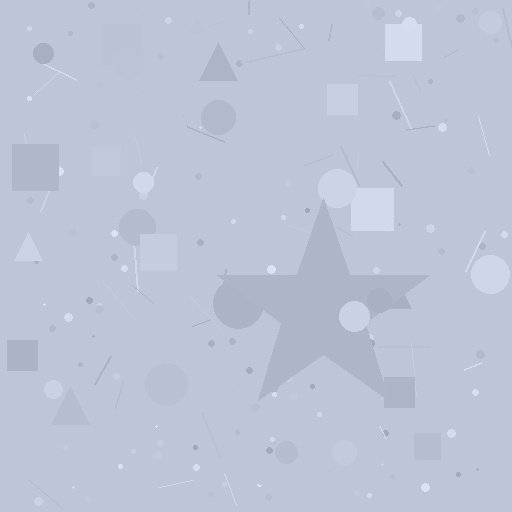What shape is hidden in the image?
A star is hidden in the image.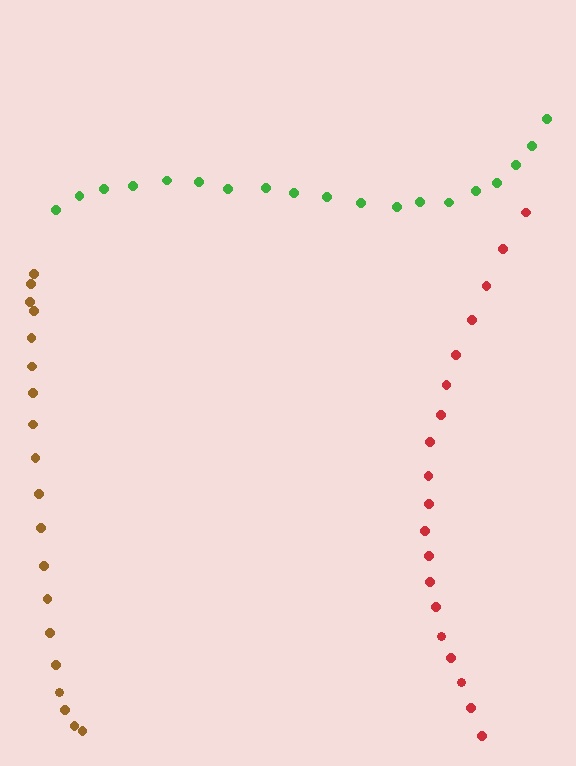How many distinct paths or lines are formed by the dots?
There are 3 distinct paths.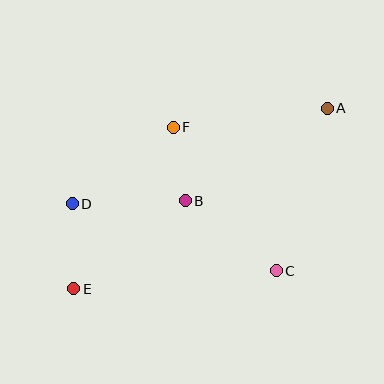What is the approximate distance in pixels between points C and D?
The distance between C and D is approximately 215 pixels.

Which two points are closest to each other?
Points B and F are closest to each other.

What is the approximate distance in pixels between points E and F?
The distance between E and F is approximately 190 pixels.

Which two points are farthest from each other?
Points A and E are farthest from each other.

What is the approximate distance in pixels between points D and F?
The distance between D and F is approximately 127 pixels.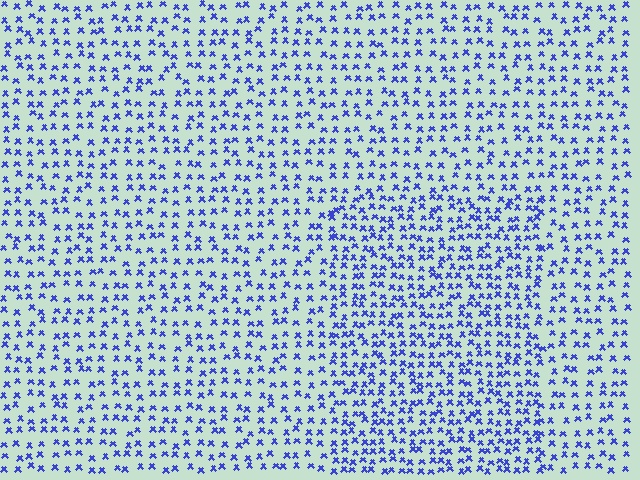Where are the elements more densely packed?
The elements are more densely packed inside the rectangle boundary.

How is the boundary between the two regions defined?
The boundary is defined by a change in element density (approximately 1.6x ratio). All elements are the same color, size, and shape.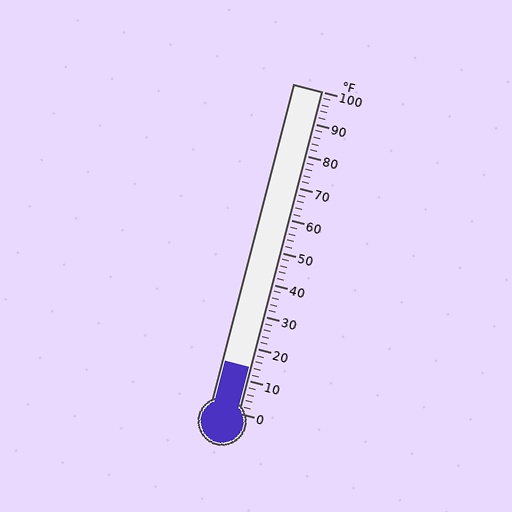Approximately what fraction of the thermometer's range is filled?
The thermometer is filled to approximately 15% of its range.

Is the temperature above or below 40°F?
The temperature is below 40°F.